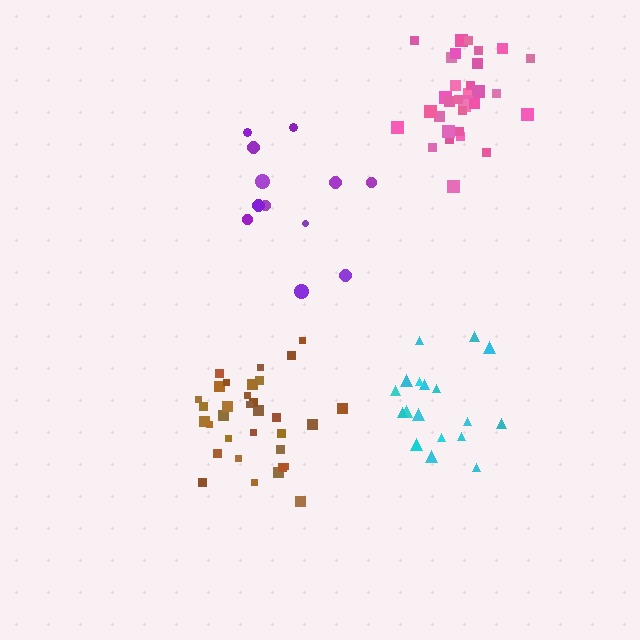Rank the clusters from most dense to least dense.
pink, brown, cyan, purple.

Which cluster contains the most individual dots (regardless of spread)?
Brown (33).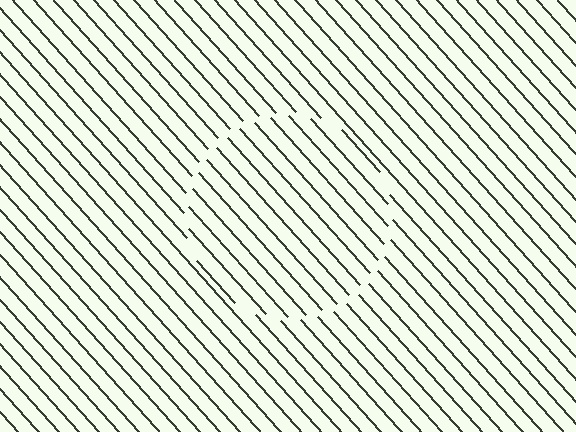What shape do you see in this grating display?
An illusory circle. The interior of the shape contains the same grating, shifted by half a period — the contour is defined by the phase discontinuity where line-ends from the inner and outer gratings abut.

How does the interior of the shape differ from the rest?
The interior of the shape contains the same grating, shifted by half a period — the contour is defined by the phase discontinuity where line-ends from the inner and outer gratings abut.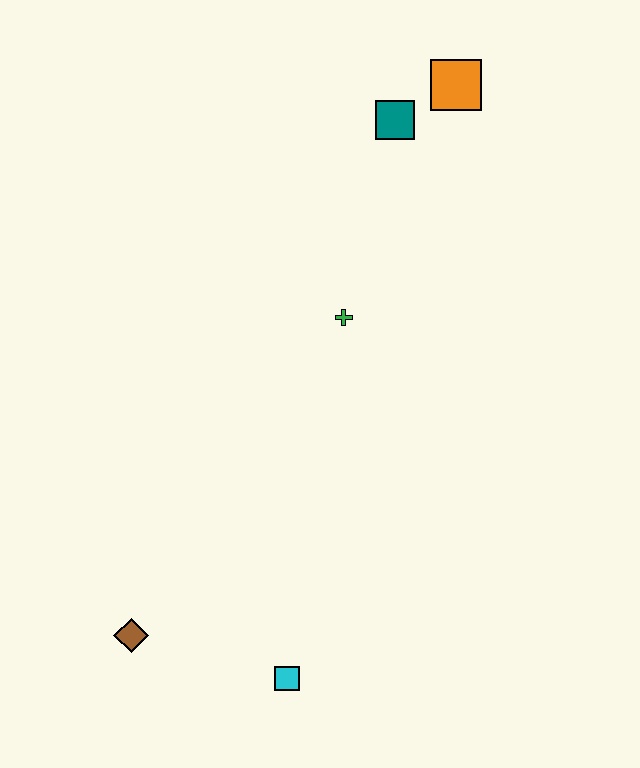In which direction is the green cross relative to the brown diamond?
The green cross is above the brown diamond.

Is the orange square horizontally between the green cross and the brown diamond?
No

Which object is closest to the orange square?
The teal square is closest to the orange square.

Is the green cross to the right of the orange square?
No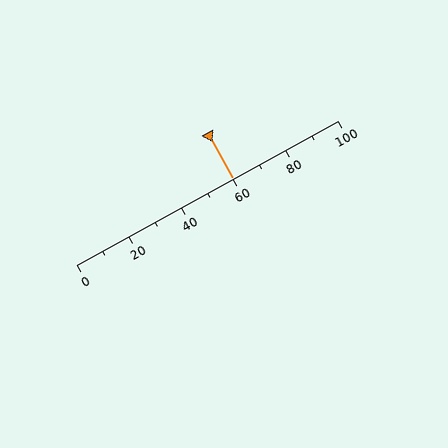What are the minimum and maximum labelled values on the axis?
The axis runs from 0 to 100.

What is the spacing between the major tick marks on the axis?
The major ticks are spaced 20 apart.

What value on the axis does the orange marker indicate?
The marker indicates approximately 60.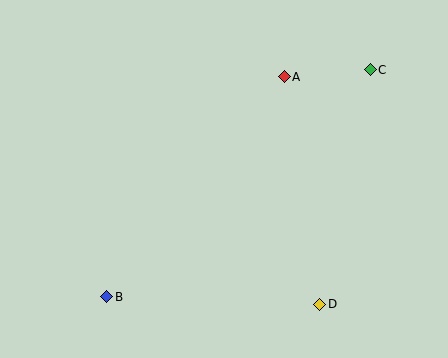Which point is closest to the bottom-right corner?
Point D is closest to the bottom-right corner.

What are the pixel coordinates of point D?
Point D is at (320, 304).